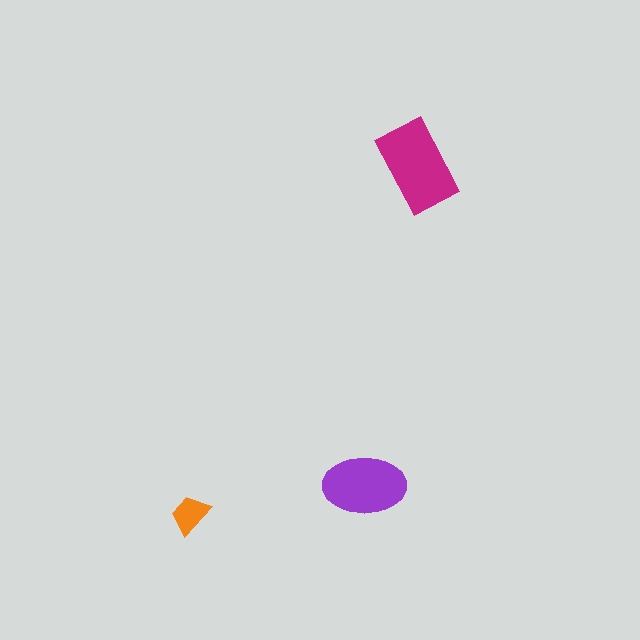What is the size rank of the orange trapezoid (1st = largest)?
3rd.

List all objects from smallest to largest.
The orange trapezoid, the purple ellipse, the magenta rectangle.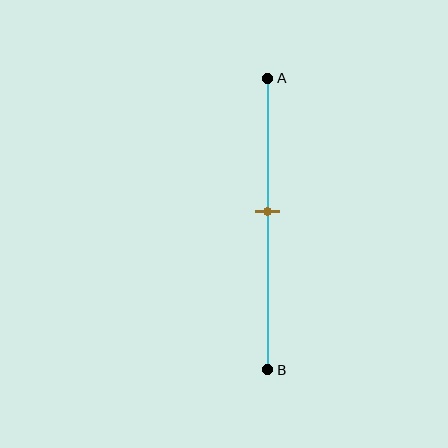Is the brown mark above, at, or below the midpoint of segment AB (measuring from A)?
The brown mark is above the midpoint of segment AB.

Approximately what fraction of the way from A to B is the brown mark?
The brown mark is approximately 45% of the way from A to B.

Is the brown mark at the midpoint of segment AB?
No, the mark is at about 45% from A, not at the 50% midpoint.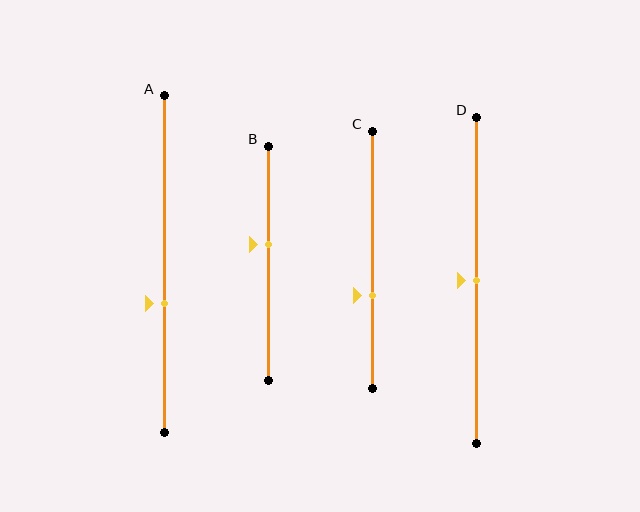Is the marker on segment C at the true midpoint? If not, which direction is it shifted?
No, the marker on segment C is shifted downward by about 14% of the segment length.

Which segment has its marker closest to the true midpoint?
Segment D has its marker closest to the true midpoint.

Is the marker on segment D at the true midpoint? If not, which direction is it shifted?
Yes, the marker on segment D is at the true midpoint.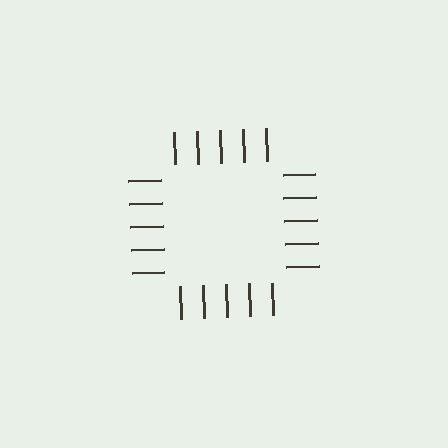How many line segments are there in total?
20 — 5 along each of the 4 edges.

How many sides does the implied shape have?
4 sides — the line-ends trace a square.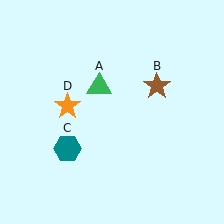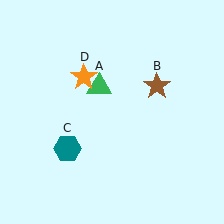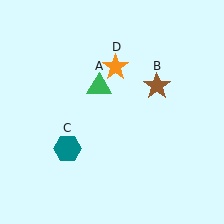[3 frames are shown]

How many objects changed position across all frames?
1 object changed position: orange star (object D).